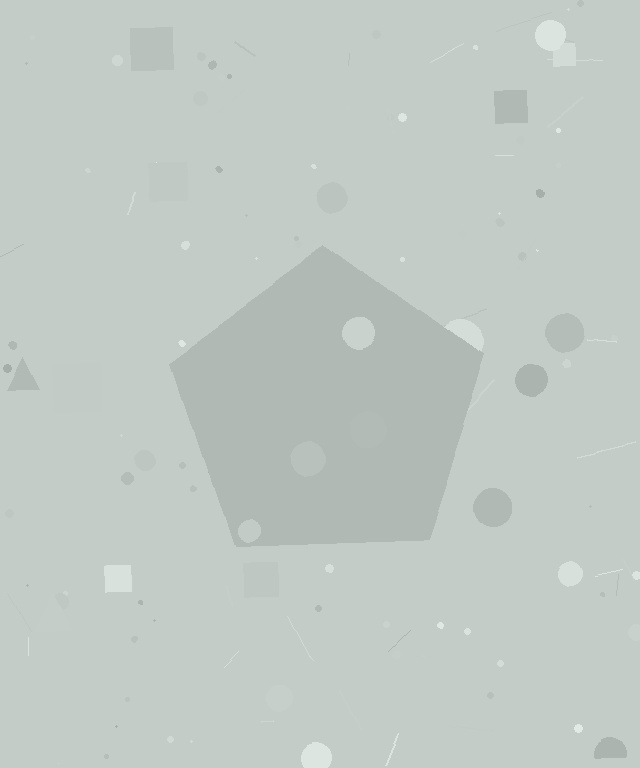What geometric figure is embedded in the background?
A pentagon is embedded in the background.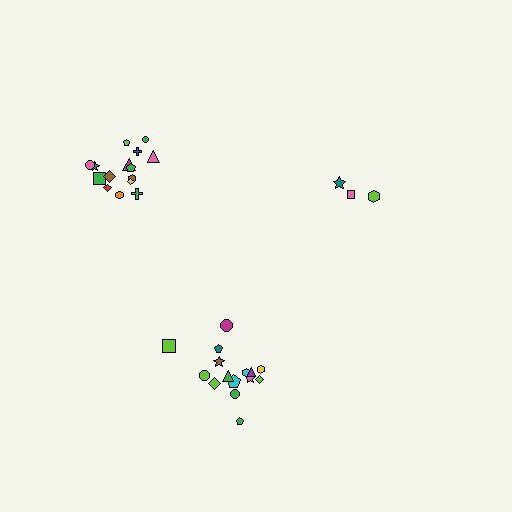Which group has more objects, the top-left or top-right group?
The top-left group.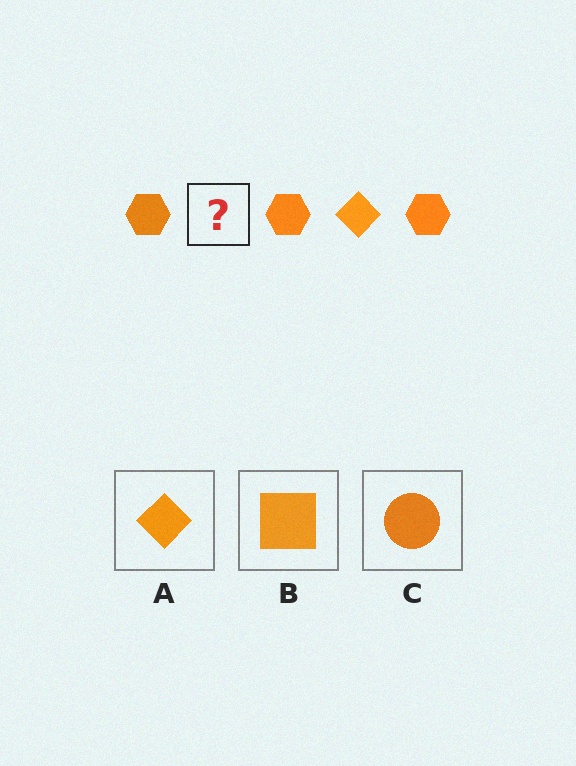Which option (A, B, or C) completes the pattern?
A.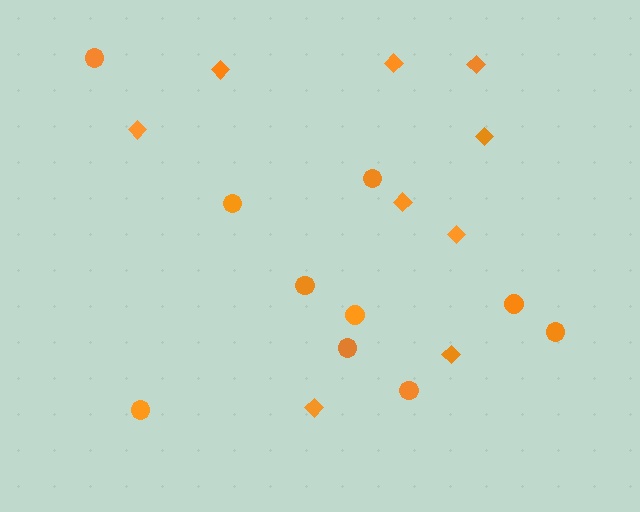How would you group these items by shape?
There are 2 groups: one group of circles (10) and one group of diamonds (9).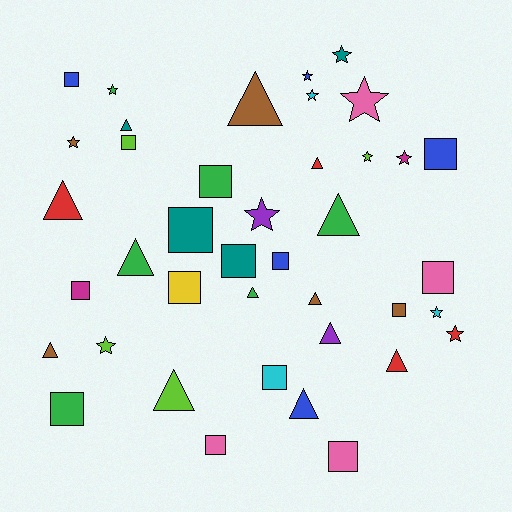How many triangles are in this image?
There are 13 triangles.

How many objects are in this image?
There are 40 objects.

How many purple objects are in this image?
There are 2 purple objects.